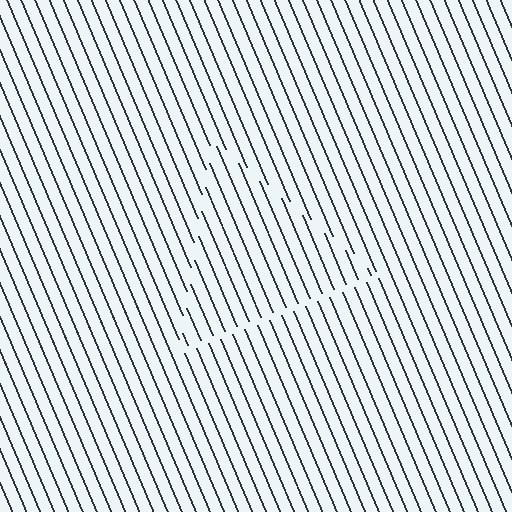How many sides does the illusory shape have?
3 sides — the line-ends trace a triangle.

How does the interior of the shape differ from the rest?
The interior of the shape contains the same grating, shifted by half a period — the contour is defined by the phase discontinuity where line-ends from the inner and outer gratings abut.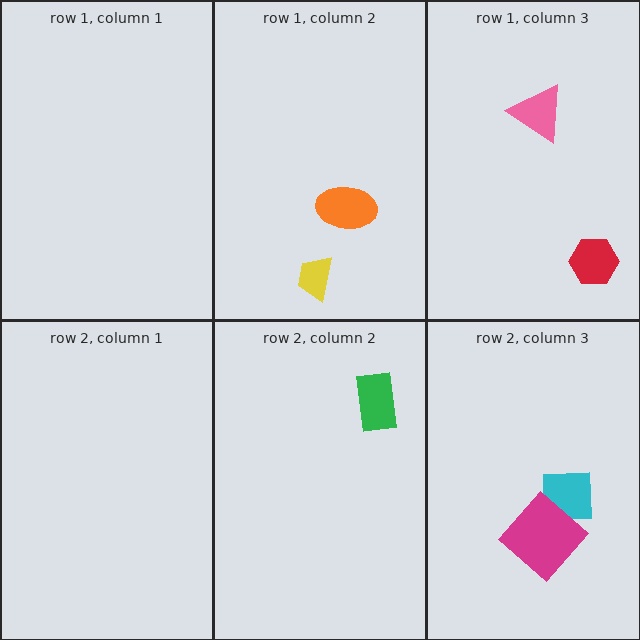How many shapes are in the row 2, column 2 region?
1.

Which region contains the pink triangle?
The row 1, column 3 region.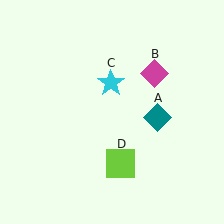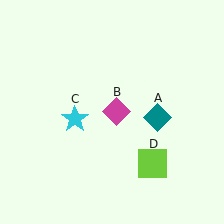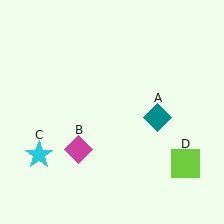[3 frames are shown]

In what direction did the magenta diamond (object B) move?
The magenta diamond (object B) moved down and to the left.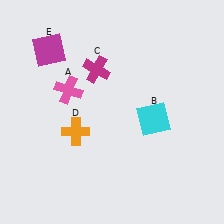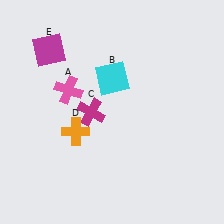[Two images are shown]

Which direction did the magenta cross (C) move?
The magenta cross (C) moved down.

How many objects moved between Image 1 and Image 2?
2 objects moved between the two images.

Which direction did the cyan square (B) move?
The cyan square (B) moved left.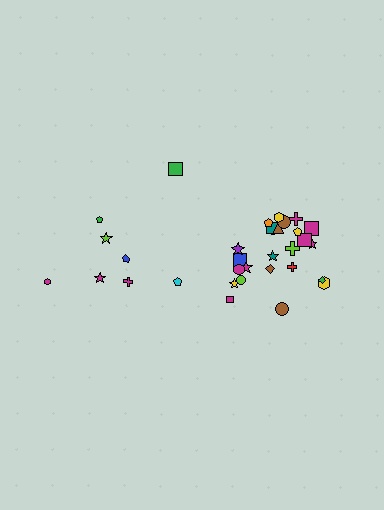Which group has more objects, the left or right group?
The right group.